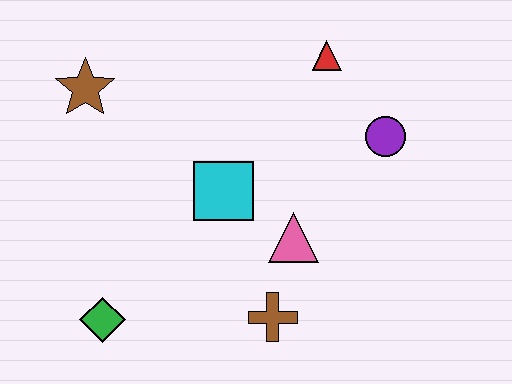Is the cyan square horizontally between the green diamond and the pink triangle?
Yes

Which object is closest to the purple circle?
The red triangle is closest to the purple circle.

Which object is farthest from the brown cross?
The brown star is farthest from the brown cross.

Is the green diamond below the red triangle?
Yes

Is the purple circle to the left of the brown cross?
No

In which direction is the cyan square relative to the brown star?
The cyan square is to the right of the brown star.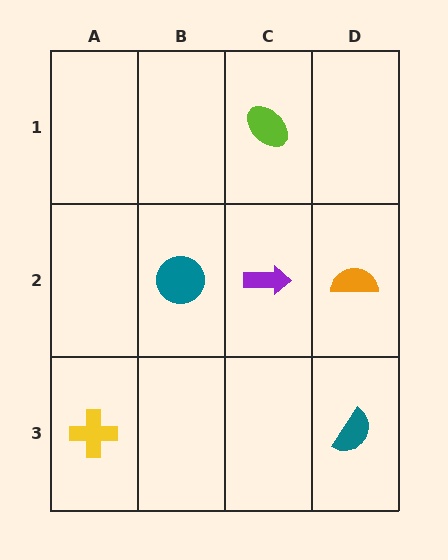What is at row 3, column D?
A teal semicircle.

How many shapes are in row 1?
1 shape.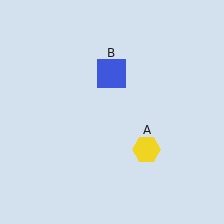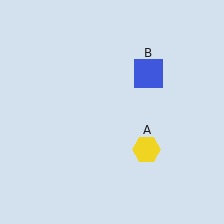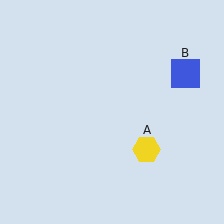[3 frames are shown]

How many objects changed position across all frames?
1 object changed position: blue square (object B).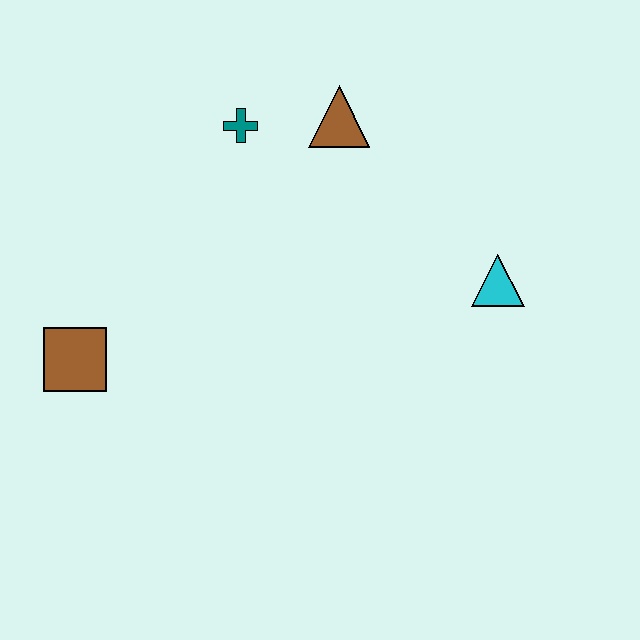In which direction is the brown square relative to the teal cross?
The brown square is below the teal cross.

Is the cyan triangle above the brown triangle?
No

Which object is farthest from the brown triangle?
The brown square is farthest from the brown triangle.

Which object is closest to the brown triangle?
The teal cross is closest to the brown triangle.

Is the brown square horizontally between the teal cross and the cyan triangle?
No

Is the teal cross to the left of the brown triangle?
Yes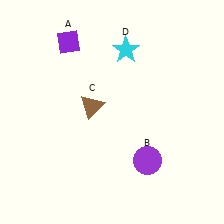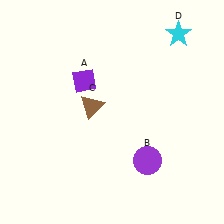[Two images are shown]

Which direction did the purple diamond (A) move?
The purple diamond (A) moved down.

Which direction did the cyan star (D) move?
The cyan star (D) moved right.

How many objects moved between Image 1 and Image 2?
2 objects moved between the two images.